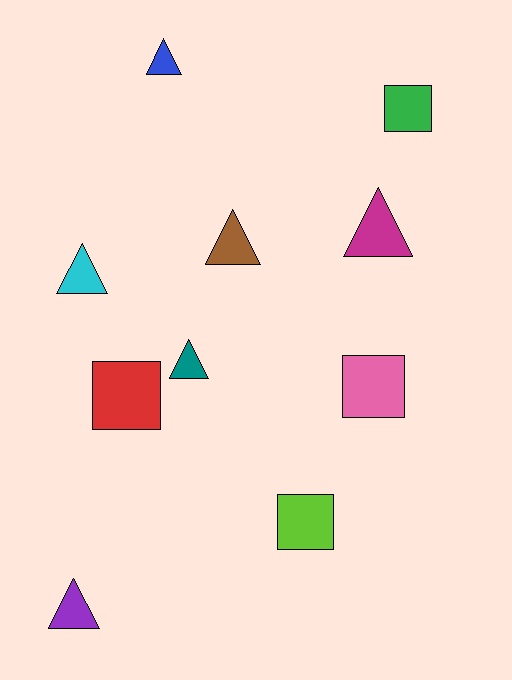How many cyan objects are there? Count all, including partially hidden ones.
There is 1 cyan object.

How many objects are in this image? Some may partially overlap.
There are 10 objects.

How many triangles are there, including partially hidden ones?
There are 6 triangles.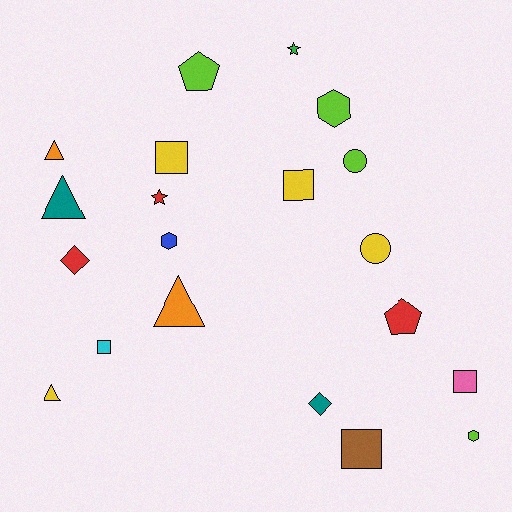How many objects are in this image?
There are 20 objects.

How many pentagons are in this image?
There are 2 pentagons.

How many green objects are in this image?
There is 1 green object.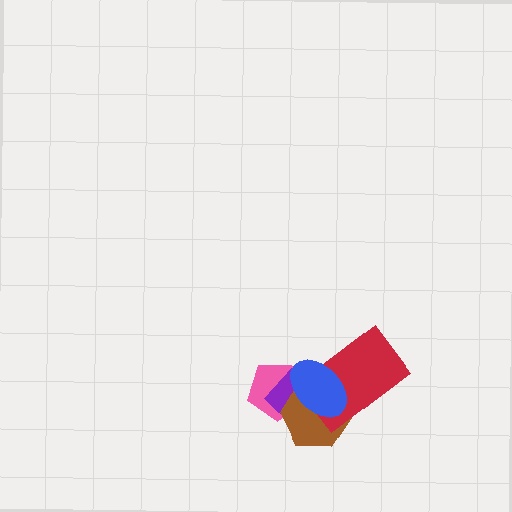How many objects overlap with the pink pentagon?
3 objects overlap with the pink pentagon.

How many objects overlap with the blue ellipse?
4 objects overlap with the blue ellipse.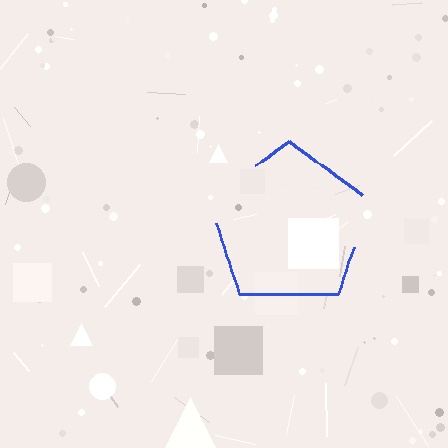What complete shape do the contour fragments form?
The contour fragments form a pentagon.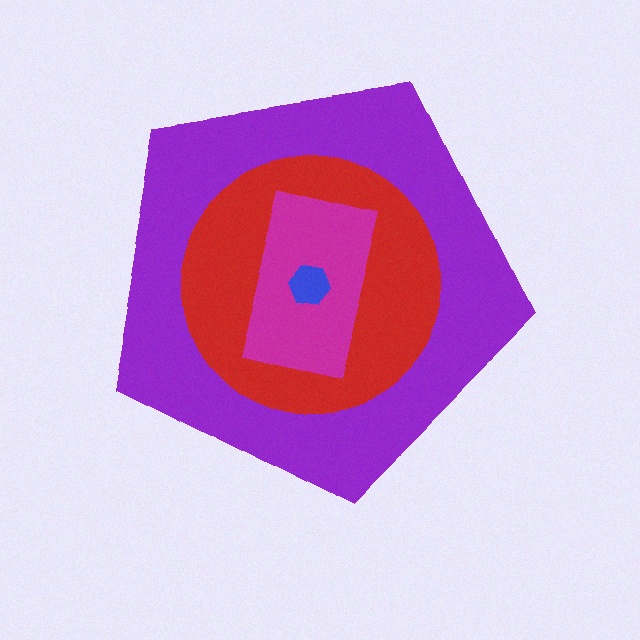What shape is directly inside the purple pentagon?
The red circle.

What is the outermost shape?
The purple pentagon.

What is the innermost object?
The blue hexagon.